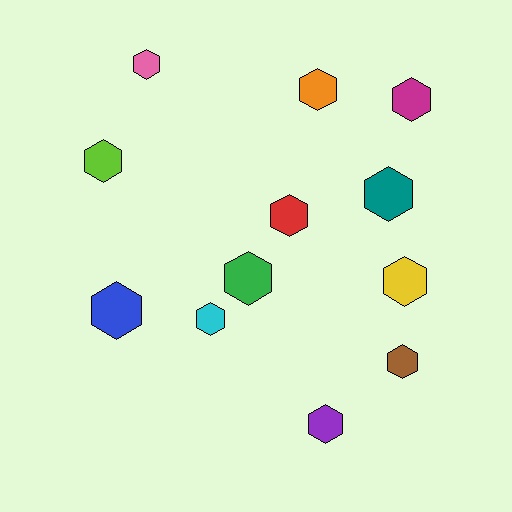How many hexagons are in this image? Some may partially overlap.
There are 12 hexagons.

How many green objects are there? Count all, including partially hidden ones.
There is 1 green object.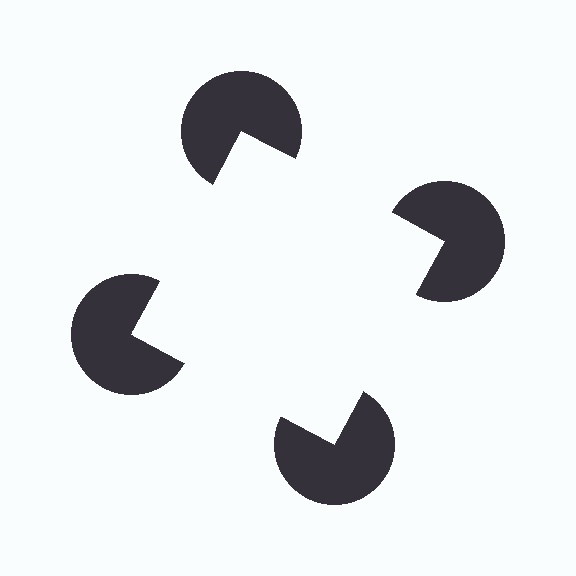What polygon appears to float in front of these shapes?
An illusory square — its edges are inferred from the aligned wedge cuts in the pac-man discs, not physically drawn.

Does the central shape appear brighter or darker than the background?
It typically appears slightly brighter than the background, even though no actual brightness change is drawn.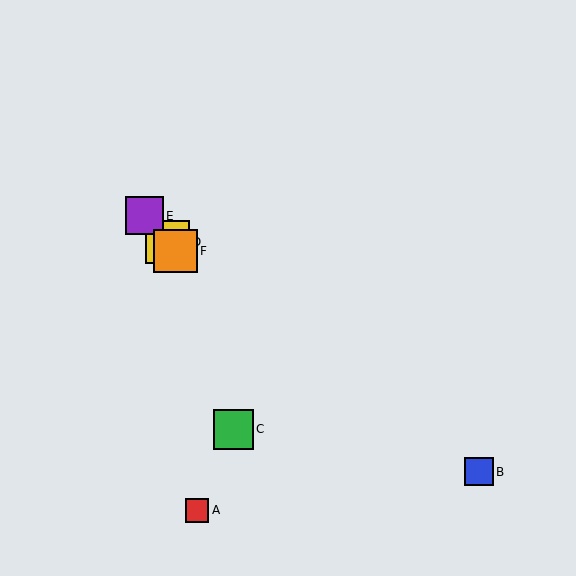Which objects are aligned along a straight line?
Objects D, E, F are aligned along a straight line.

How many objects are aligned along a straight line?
3 objects (D, E, F) are aligned along a straight line.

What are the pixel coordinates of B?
Object B is at (479, 472).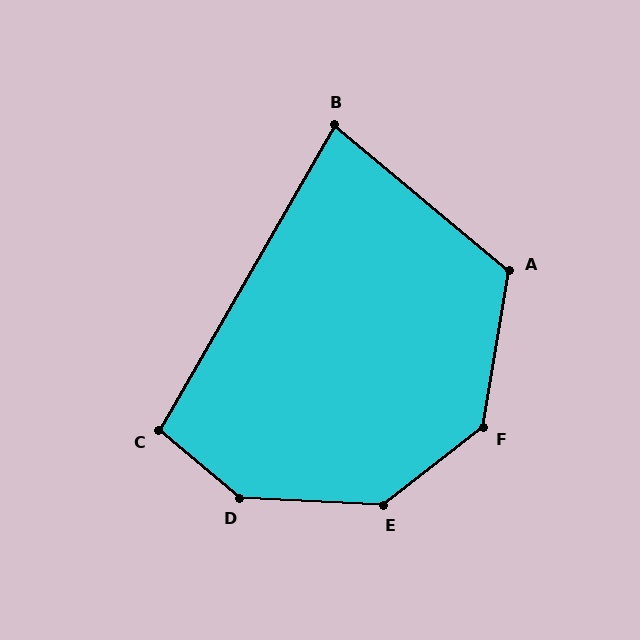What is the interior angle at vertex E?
Approximately 139 degrees (obtuse).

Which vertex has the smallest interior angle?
B, at approximately 80 degrees.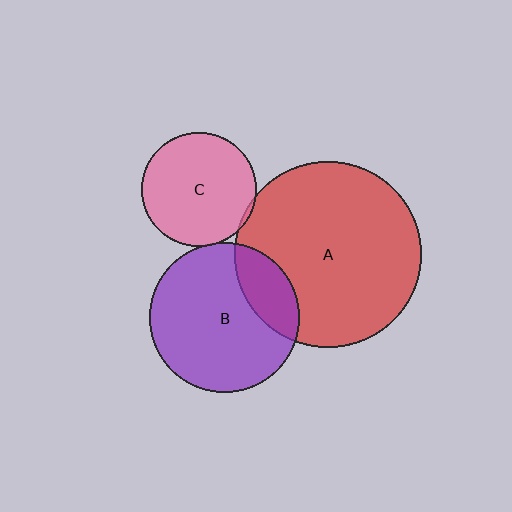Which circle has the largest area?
Circle A (red).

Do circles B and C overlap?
Yes.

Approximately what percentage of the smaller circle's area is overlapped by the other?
Approximately 5%.